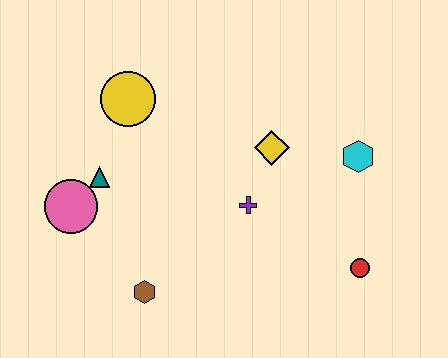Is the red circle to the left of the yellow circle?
No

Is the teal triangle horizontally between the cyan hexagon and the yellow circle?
No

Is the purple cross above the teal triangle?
No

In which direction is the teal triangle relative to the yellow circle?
The teal triangle is below the yellow circle.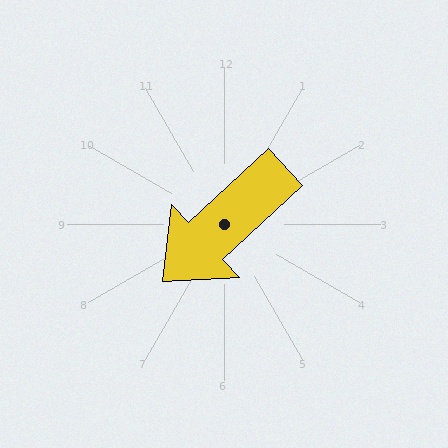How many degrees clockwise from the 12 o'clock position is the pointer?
Approximately 227 degrees.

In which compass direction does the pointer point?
Southwest.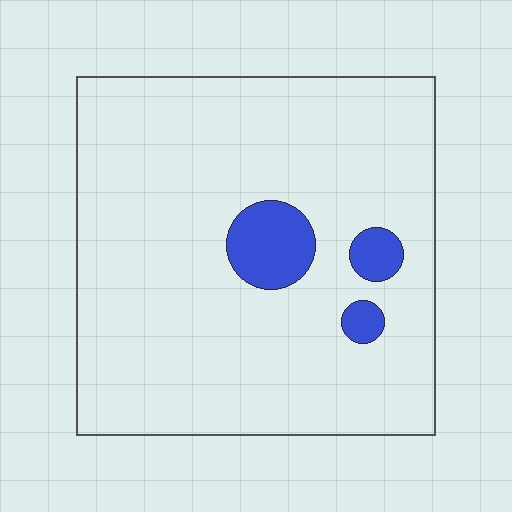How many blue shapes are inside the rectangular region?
3.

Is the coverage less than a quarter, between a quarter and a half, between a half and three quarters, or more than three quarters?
Less than a quarter.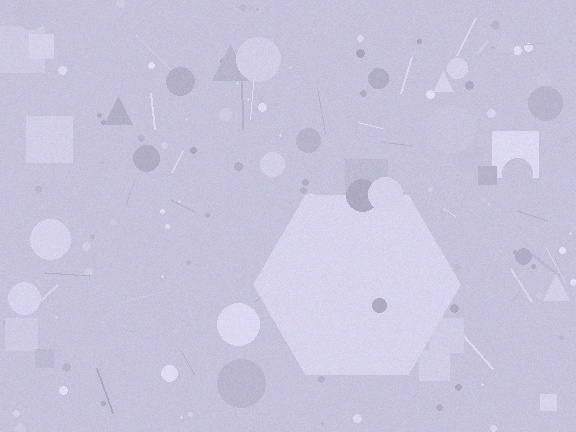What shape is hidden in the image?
A hexagon is hidden in the image.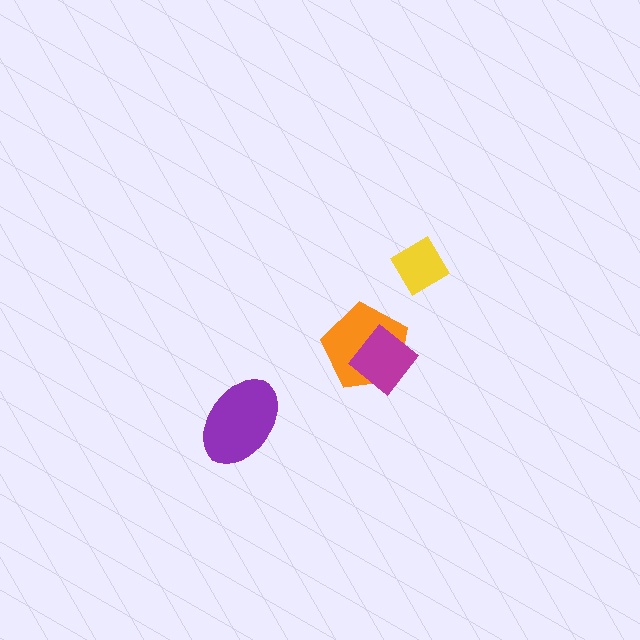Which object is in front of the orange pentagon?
The magenta diamond is in front of the orange pentagon.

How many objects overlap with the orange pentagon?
1 object overlaps with the orange pentagon.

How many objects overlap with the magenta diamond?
1 object overlaps with the magenta diamond.